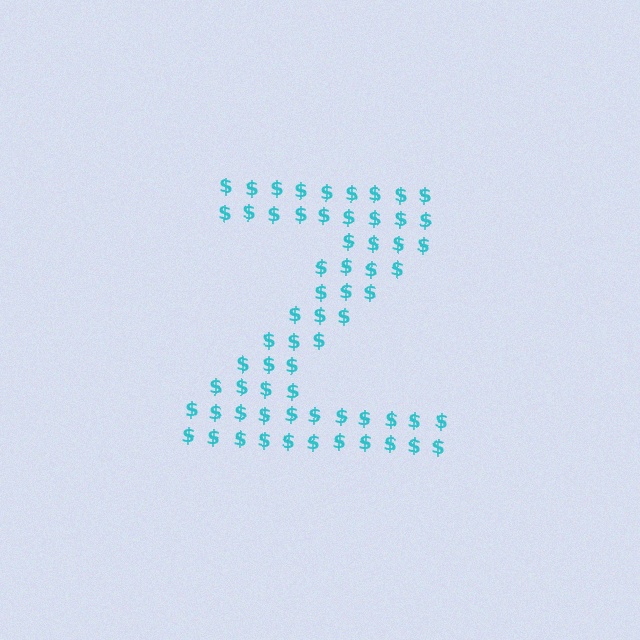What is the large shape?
The large shape is the letter Z.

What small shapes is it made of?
It is made of small dollar signs.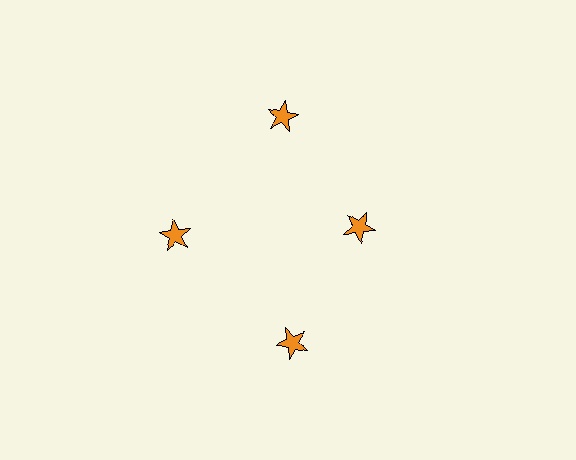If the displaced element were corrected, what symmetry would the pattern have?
It would have 4-fold rotational symmetry — the pattern would map onto itself every 90 degrees.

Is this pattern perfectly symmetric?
No. The 4 orange stars are arranged in a ring, but one element near the 3 o'clock position is pulled inward toward the center, breaking the 4-fold rotational symmetry.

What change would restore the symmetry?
The symmetry would be restored by moving it outward, back onto the ring so that all 4 stars sit at equal angles and equal distance from the center.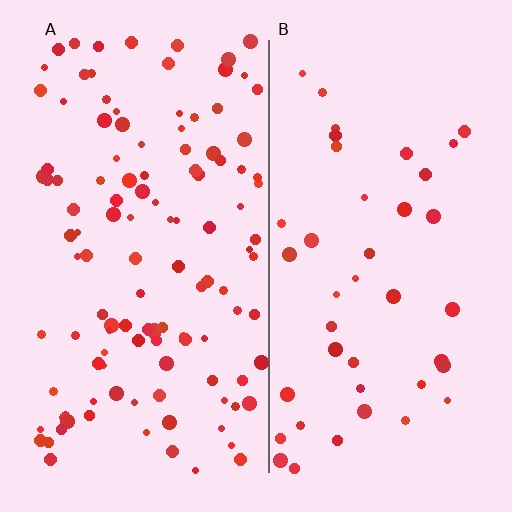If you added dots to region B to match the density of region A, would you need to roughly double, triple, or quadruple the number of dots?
Approximately triple.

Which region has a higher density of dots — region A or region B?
A (the left).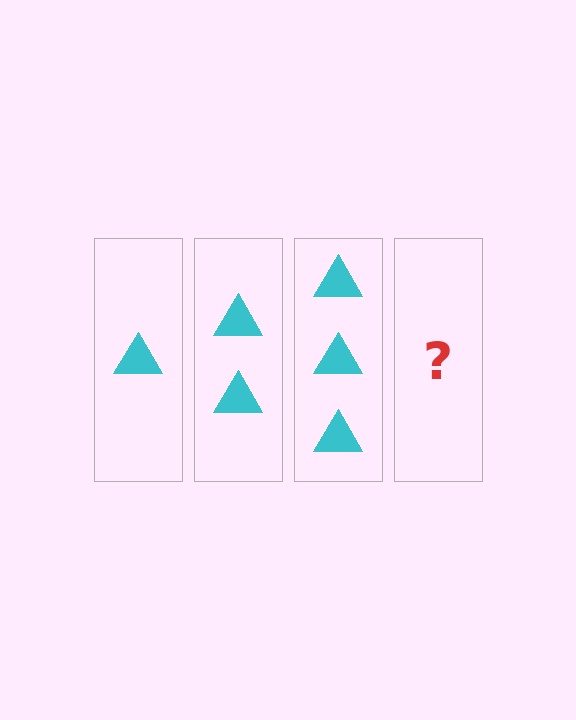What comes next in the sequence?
The next element should be 4 triangles.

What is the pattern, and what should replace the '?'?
The pattern is that each step adds one more triangle. The '?' should be 4 triangles.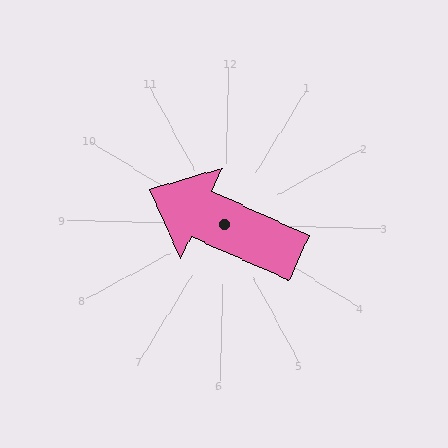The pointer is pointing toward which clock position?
Roughly 10 o'clock.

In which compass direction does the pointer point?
Northwest.